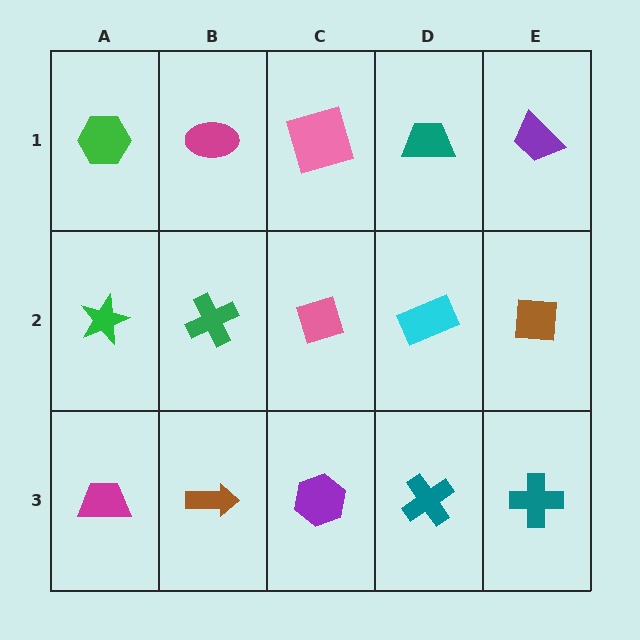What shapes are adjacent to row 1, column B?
A green cross (row 2, column B), a green hexagon (row 1, column A), a pink square (row 1, column C).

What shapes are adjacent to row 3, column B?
A green cross (row 2, column B), a magenta trapezoid (row 3, column A), a purple hexagon (row 3, column C).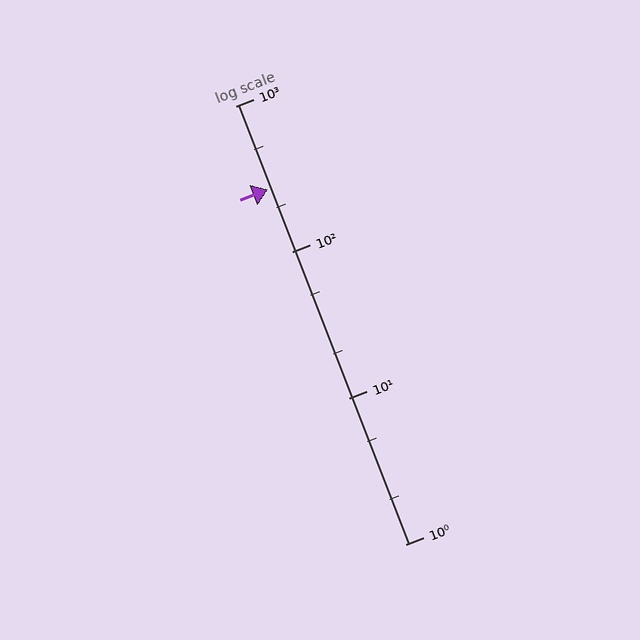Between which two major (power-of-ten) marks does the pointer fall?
The pointer is between 100 and 1000.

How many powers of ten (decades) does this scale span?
The scale spans 3 decades, from 1 to 1000.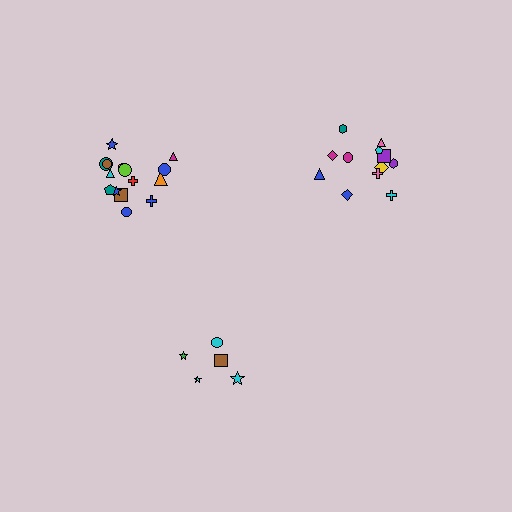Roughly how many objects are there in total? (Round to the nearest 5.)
Roughly 30 objects in total.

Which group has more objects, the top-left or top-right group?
The top-left group.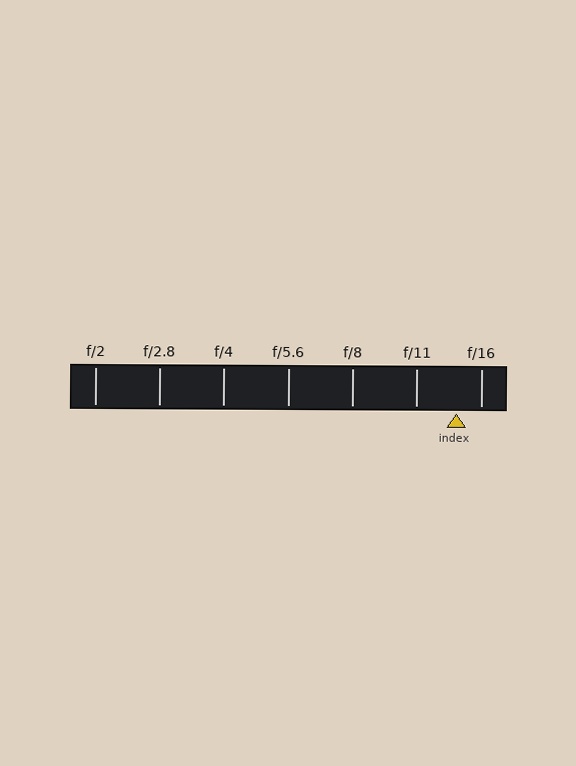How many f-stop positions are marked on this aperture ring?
There are 7 f-stop positions marked.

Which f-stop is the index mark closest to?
The index mark is closest to f/16.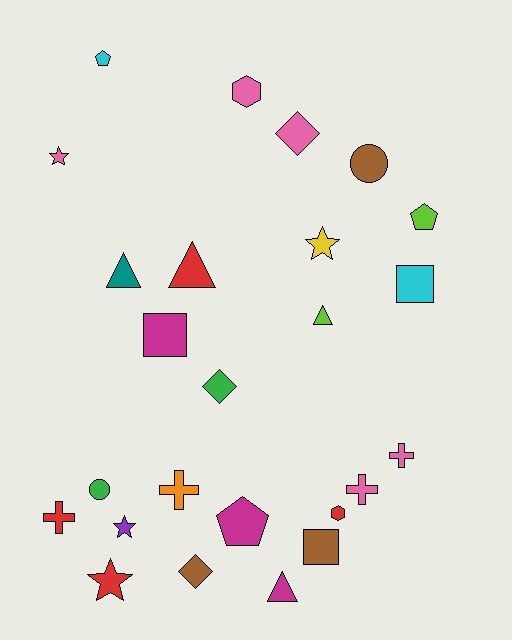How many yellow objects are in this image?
There is 1 yellow object.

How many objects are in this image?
There are 25 objects.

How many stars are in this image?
There are 4 stars.